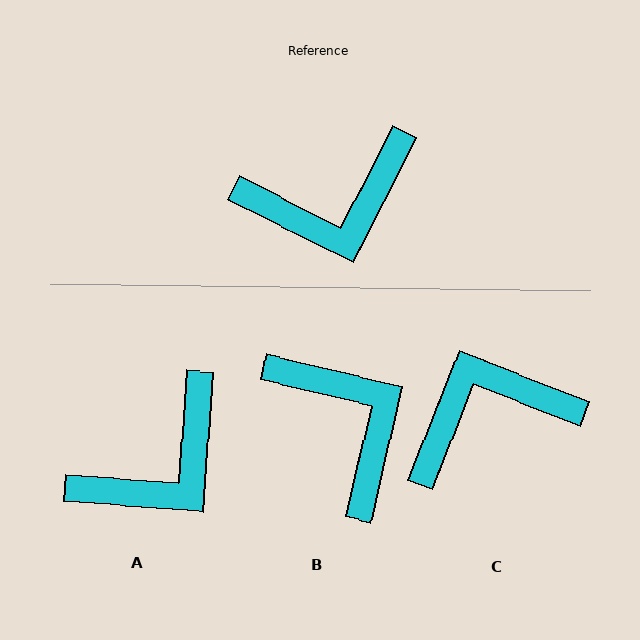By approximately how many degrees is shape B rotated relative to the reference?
Approximately 103 degrees counter-clockwise.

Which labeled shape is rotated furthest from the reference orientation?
C, about 175 degrees away.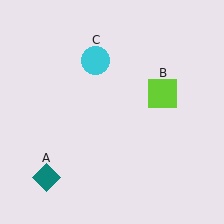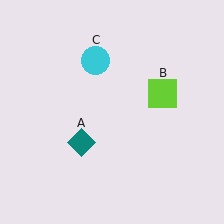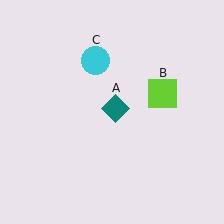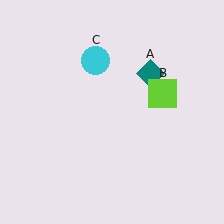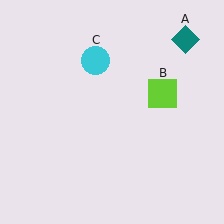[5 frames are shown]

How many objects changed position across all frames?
1 object changed position: teal diamond (object A).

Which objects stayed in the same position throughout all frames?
Lime square (object B) and cyan circle (object C) remained stationary.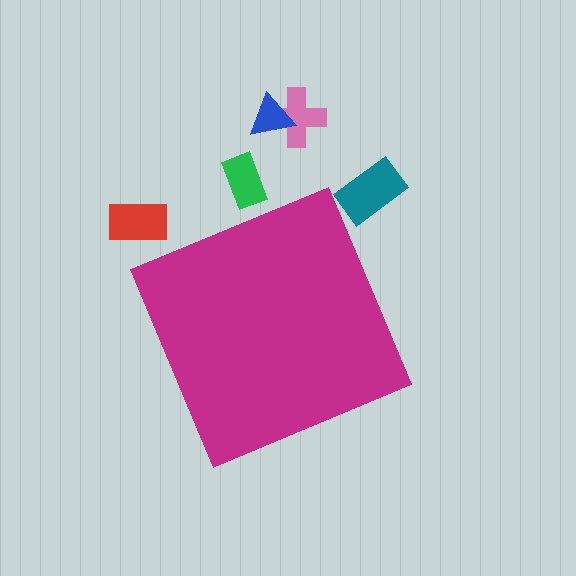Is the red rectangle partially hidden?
No, the red rectangle is fully visible.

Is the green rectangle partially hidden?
No, the green rectangle is fully visible.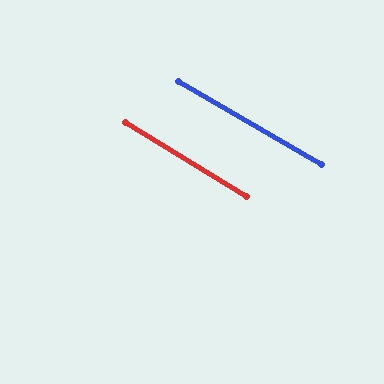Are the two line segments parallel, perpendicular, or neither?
Parallel — their directions differ by only 1.3°.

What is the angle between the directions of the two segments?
Approximately 1 degree.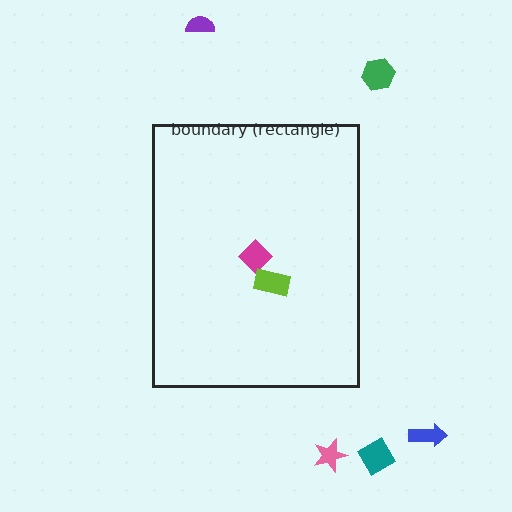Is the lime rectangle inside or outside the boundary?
Inside.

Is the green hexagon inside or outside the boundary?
Outside.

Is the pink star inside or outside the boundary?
Outside.